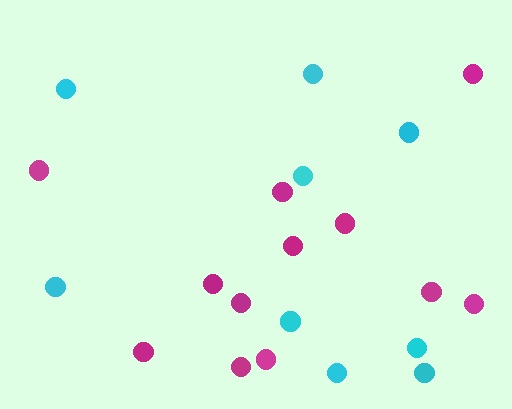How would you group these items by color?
There are 2 groups: one group of magenta circles (12) and one group of cyan circles (9).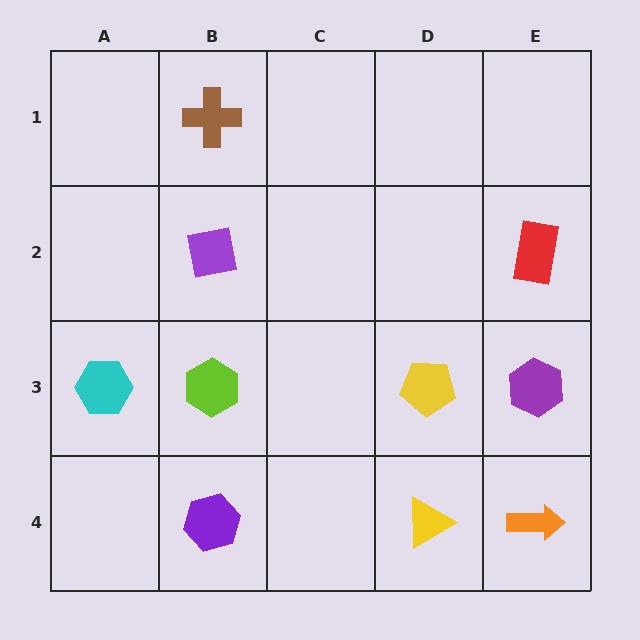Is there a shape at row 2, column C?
No, that cell is empty.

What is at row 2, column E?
A red rectangle.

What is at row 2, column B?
A purple square.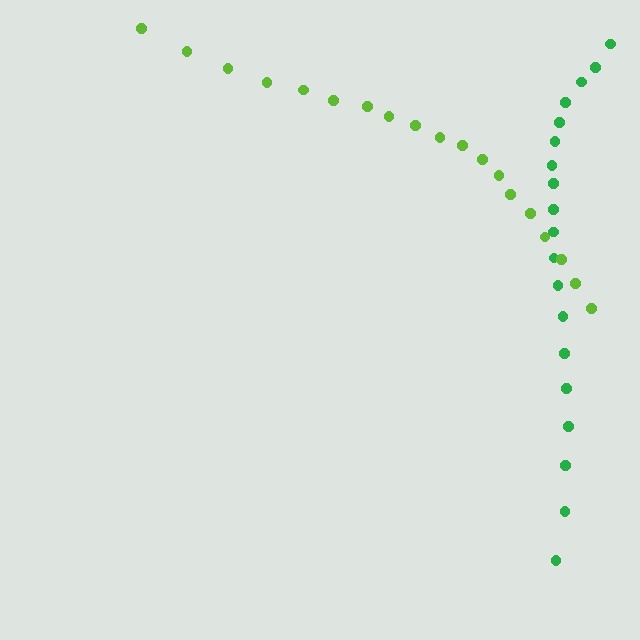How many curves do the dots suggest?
There are 2 distinct paths.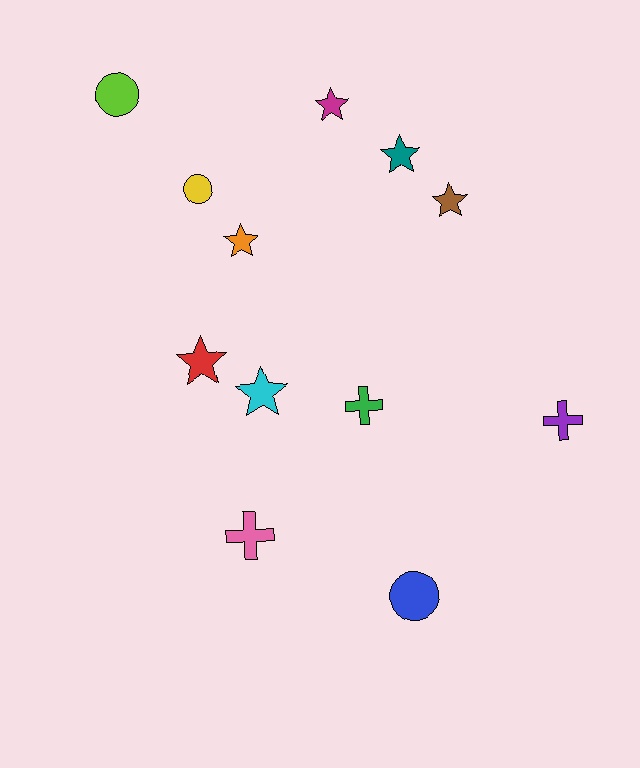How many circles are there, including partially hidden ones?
There are 3 circles.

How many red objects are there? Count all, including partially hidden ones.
There is 1 red object.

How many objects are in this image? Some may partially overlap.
There are 12 objects.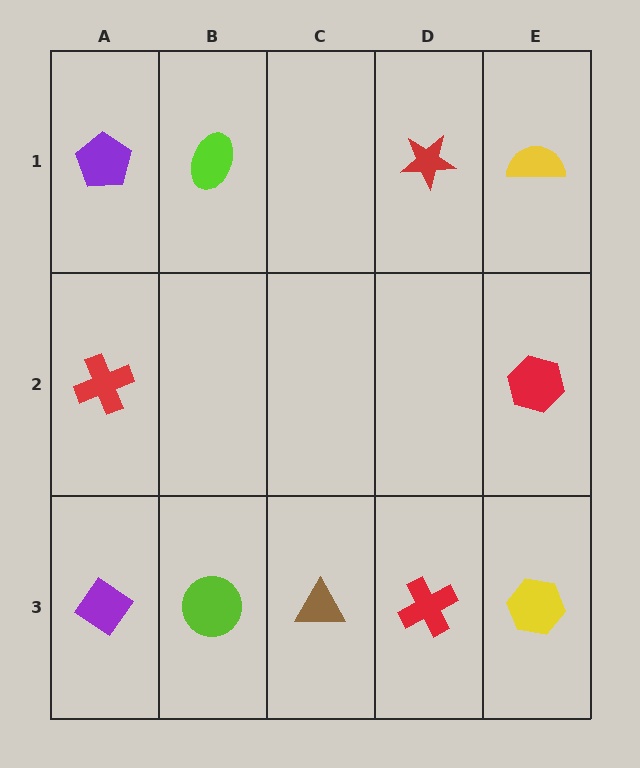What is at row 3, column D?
A red cross.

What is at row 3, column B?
A lime circle.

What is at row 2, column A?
A red cross.